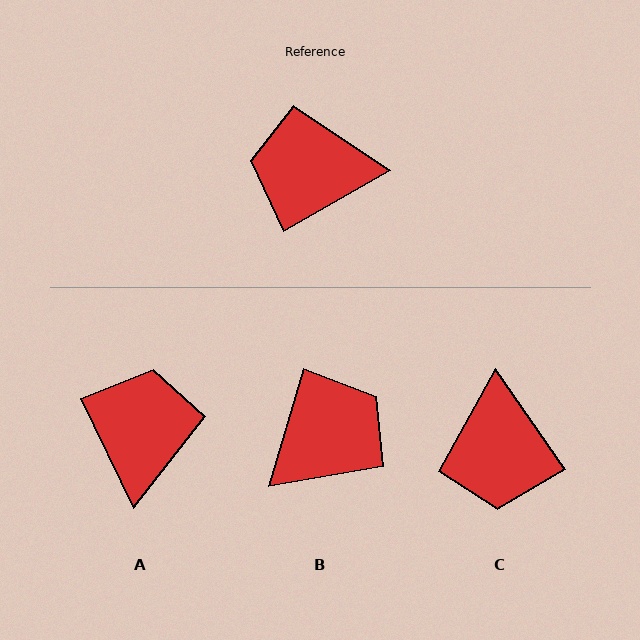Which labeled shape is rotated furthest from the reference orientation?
B, about 136 degrees away.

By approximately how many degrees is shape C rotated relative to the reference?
Approximately 95 degrees counter-clockwise.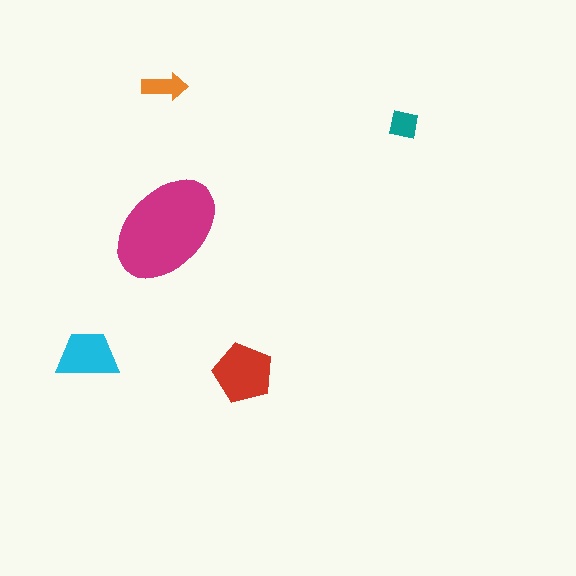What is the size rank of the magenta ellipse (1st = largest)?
1st.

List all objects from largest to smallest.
The magenta ellipse, the red pentagon, the cyan trapezoid, the orange arrow, the teal square.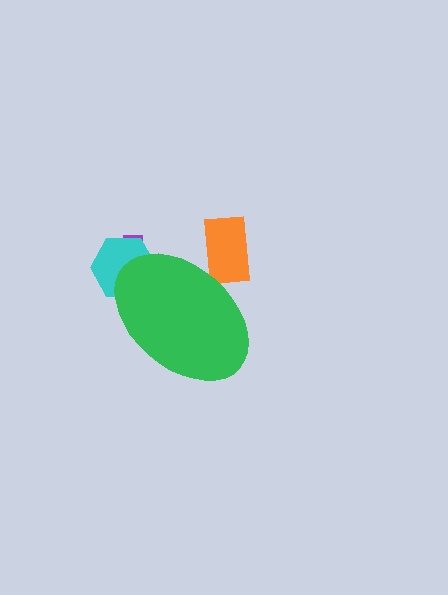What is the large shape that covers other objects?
A green ellipse.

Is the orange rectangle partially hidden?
Yes, the orange rectangle is partially hidden behind the green ellipse.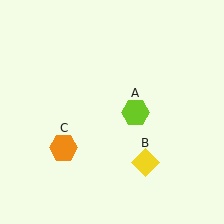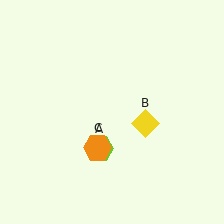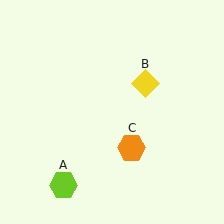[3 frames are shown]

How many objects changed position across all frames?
3 objects changed position: lime hexagon (object A), yellow diamond (object B), orange hexagon (object C).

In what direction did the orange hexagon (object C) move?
The orange hexagon (object C) moved right.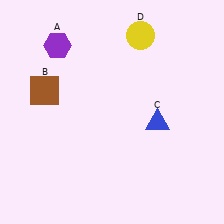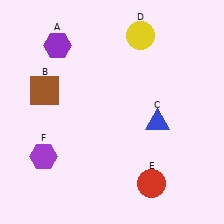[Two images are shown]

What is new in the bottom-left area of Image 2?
A purple hexagon (F) was added in the bottom-left area of Image 2.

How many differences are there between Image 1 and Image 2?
There are 2 differences between the two images.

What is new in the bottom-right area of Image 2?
A red circle (E) was added in the bottom-right area of Image 2.